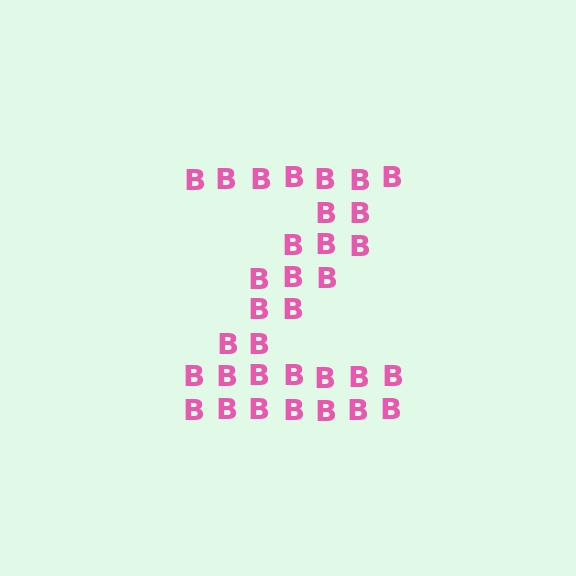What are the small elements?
The small elements are letter B's.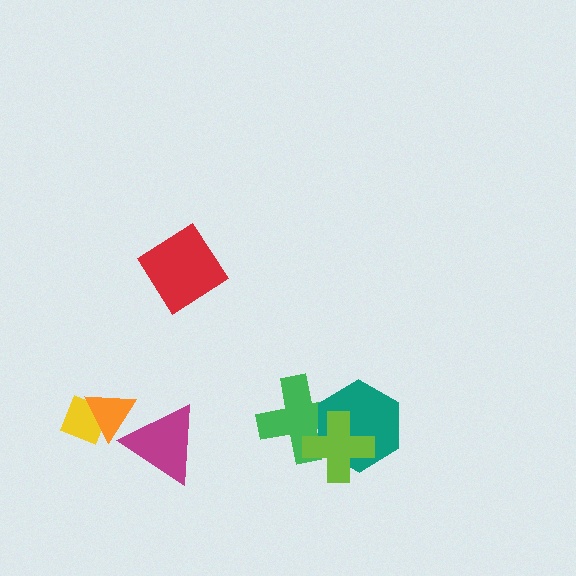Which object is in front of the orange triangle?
The magenta triangle is in front of the orange triangle.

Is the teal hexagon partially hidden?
Yes, it is partially covered by another shape.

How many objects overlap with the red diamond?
0 objects overlap with the red diamond.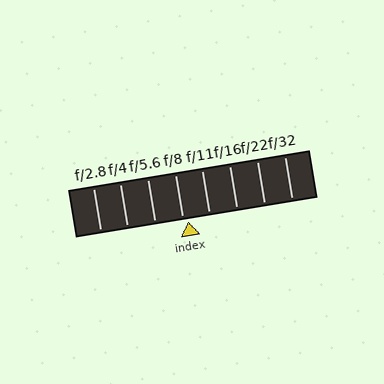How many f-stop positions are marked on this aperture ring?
There are 8 f-stop positions marked.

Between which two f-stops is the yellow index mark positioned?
The index mark is between f/8 and f/11.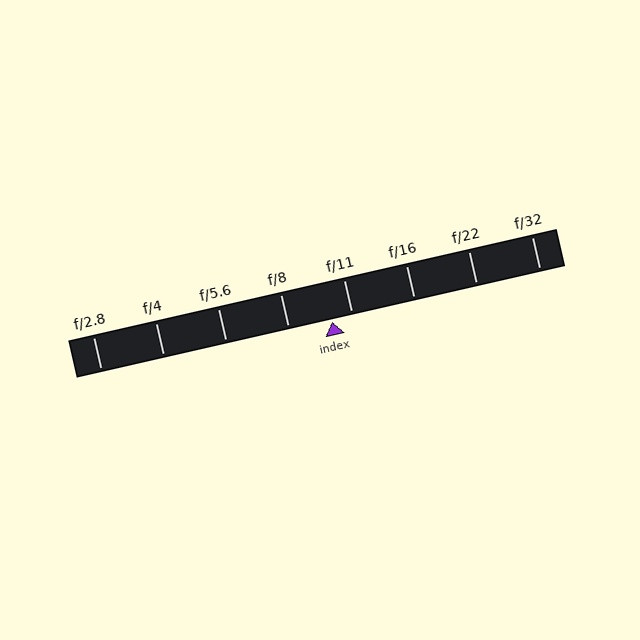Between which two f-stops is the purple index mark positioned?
The index mark is between f/8 and f/11.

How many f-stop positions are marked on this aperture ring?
There are 8 f-stop positions marked.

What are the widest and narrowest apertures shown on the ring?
The widest aperture shown is f/2.8 and the narrowest is f/32.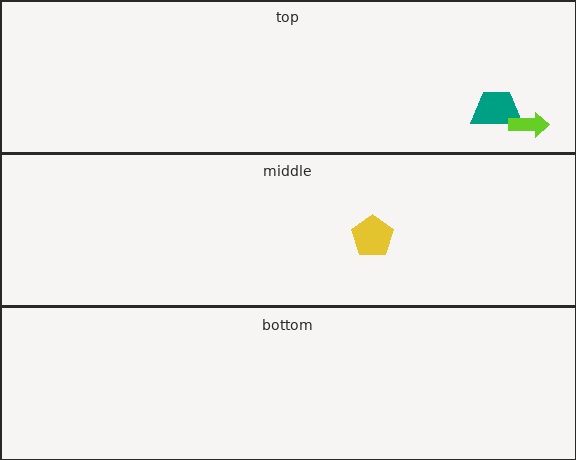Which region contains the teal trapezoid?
The top region.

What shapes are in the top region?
The teal trapezoid, the lime arrow.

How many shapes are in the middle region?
1.